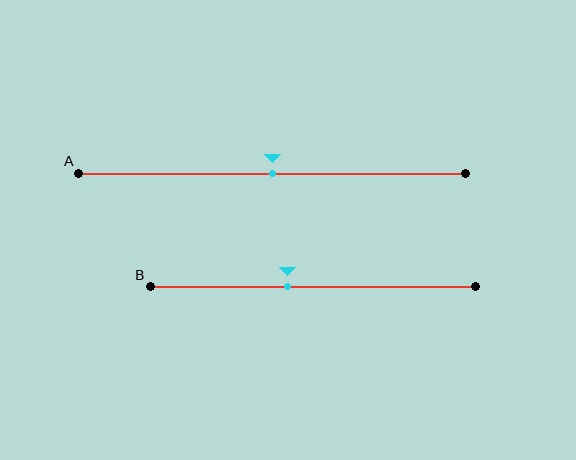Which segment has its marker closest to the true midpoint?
Segment A has its marker closest to the true midpoint.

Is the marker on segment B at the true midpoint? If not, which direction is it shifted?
No, the marker on segment B is shifted to the left by about 8% of the segment length.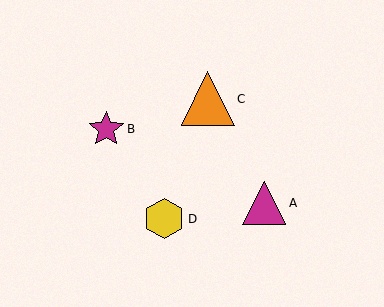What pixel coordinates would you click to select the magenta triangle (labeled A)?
Click at (264, 203) to select the magenta triangle A.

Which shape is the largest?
The orange triangle (labeled C) is the largest.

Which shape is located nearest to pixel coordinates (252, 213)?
The magenta triangle (labeled A) at (264, 203) is nearest to that location.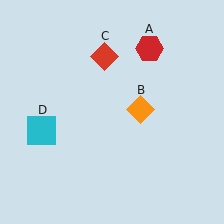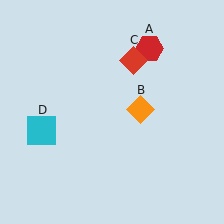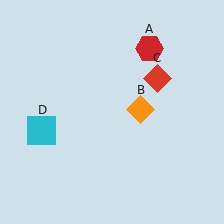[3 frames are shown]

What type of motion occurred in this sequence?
The red diamond (object C) rotated clockwise around the center of the scene.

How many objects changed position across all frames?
1 object changed position: red diamond (object C).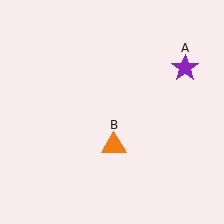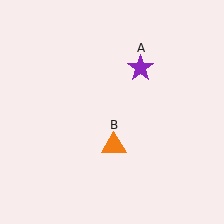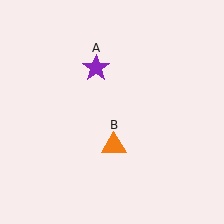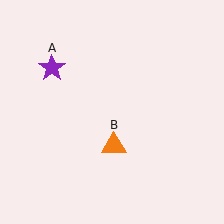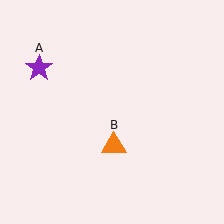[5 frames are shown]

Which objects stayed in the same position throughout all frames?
Orange triangle (object B) remained stationary.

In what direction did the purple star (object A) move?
The purple star (object A) moved left.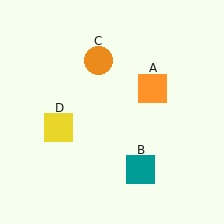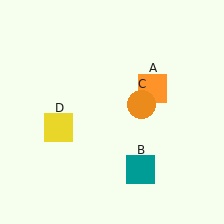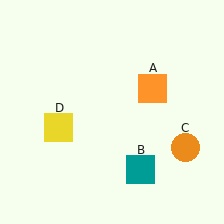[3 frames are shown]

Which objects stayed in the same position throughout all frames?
Orange square (object A) and teal square (object B) and yellow square (object D) remained stationary.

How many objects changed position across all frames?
1 object changed position: orange circle (object C).